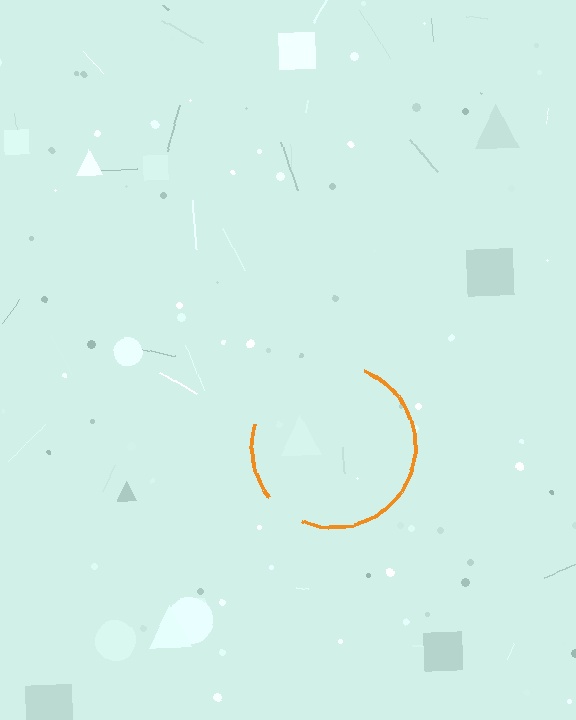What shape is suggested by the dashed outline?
The dashed outline suggests a circle.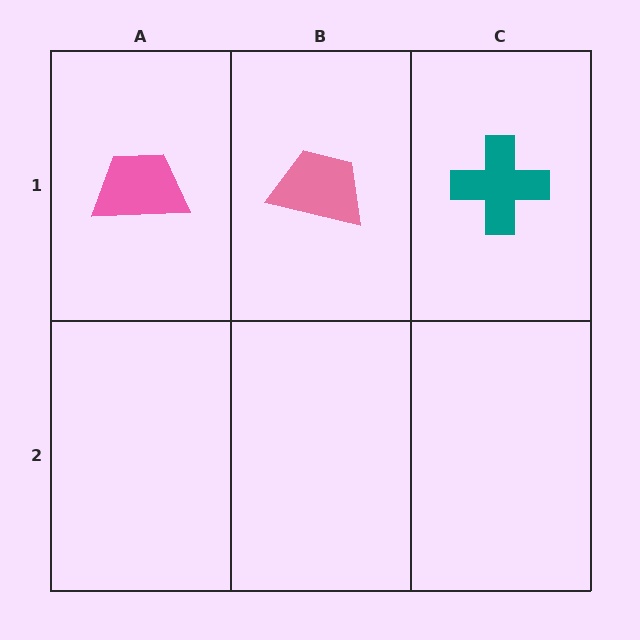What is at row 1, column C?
A teal cross.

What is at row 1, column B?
A pink trapezoid.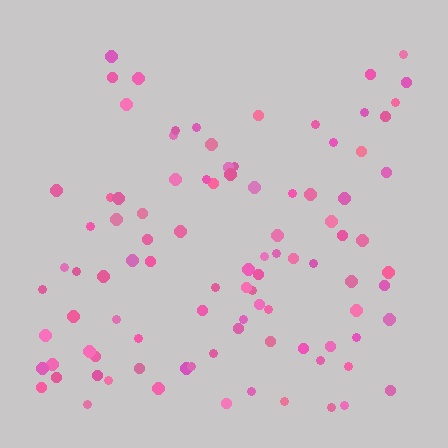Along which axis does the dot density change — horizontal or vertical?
Vertical.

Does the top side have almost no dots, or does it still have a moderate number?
Still a moderate number, just noticeably fewer than the bottom.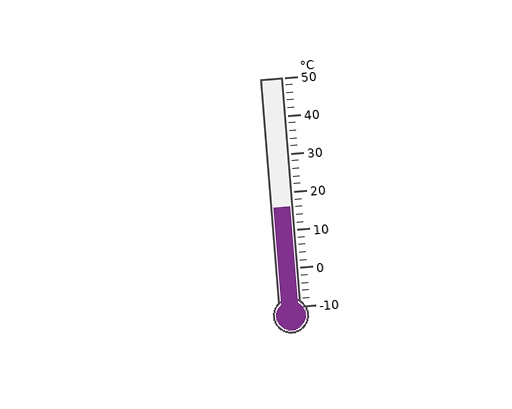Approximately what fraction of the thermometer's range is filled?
The thermometer is filled to approximately 45% of its range.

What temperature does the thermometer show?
The thermometer shows approximately 16°C.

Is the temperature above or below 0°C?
The temperature is above 0°C.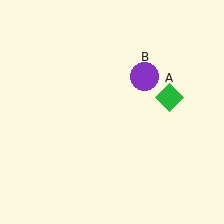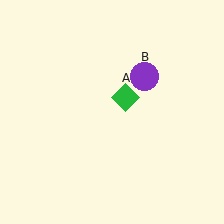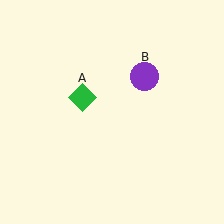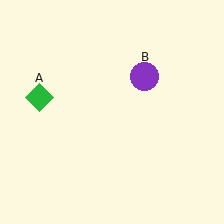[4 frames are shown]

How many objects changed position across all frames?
1 object changed position: green diamond (object A).